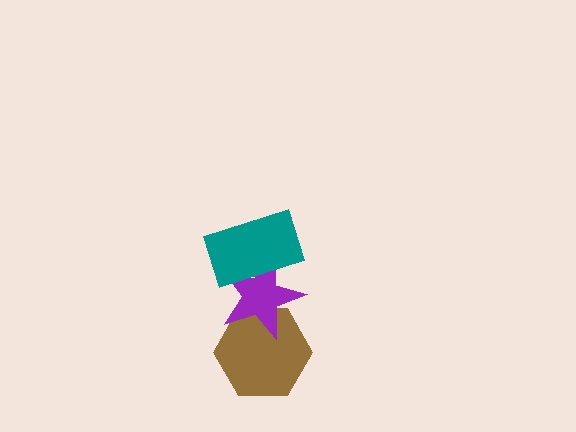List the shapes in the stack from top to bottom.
From top to bottom: the teal rectangle, the purple star, the brown hexagon.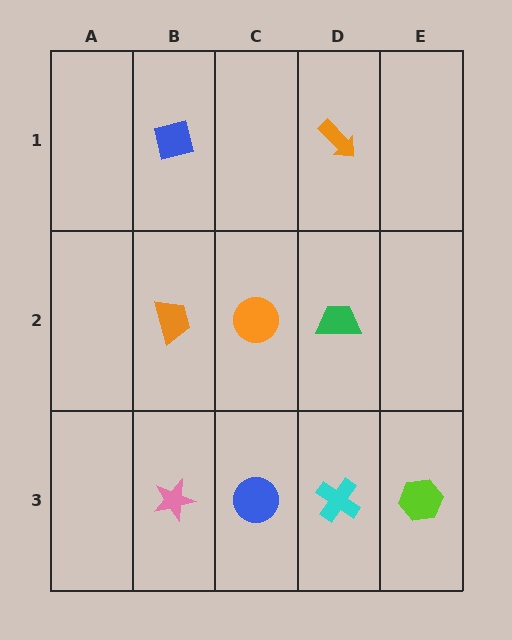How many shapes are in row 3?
4 shapes.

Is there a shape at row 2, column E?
No, that cell is empty.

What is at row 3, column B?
A pink star.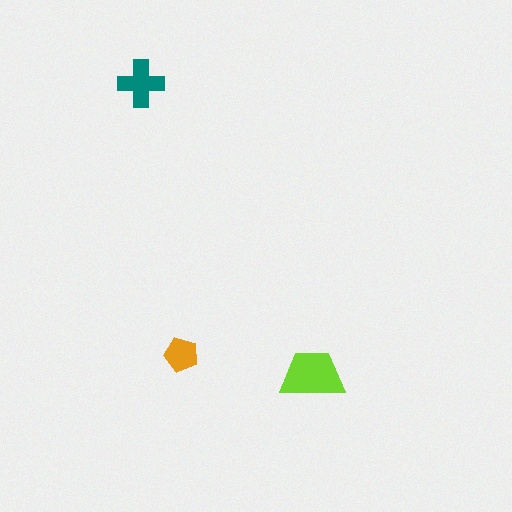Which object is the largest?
The lime trapezoid.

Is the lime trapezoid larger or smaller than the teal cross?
Larger.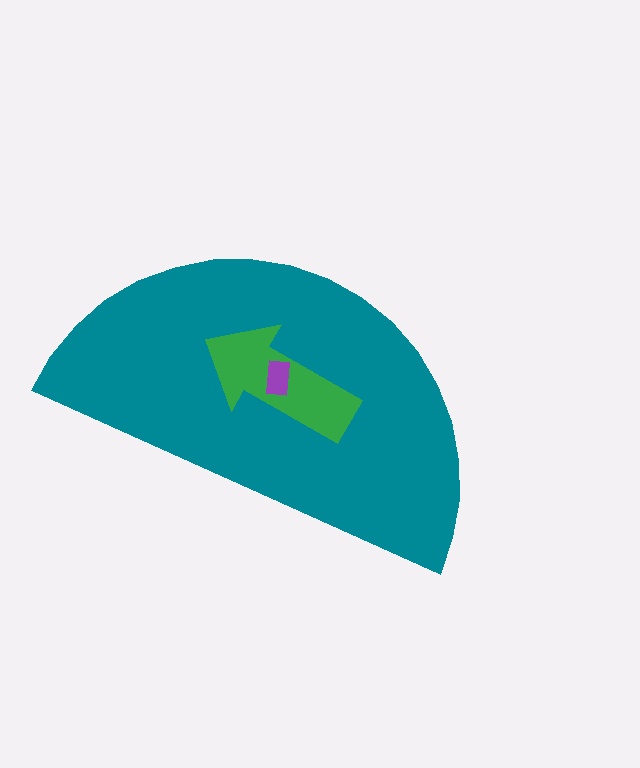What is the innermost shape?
The purple rectangle.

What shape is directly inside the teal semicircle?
The green arrow.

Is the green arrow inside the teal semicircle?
Yes.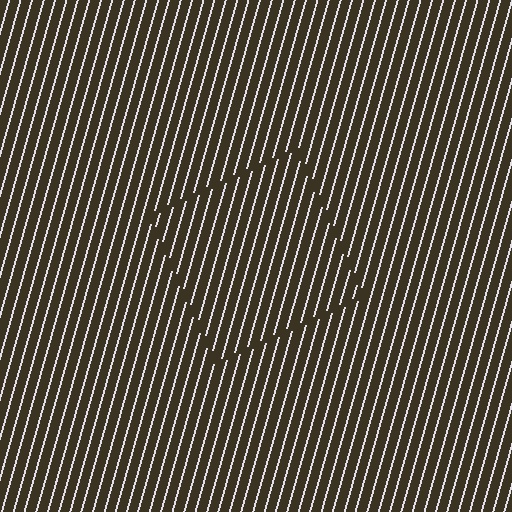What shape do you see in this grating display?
An illusory square. The interior of the shape contains the same grating, shifted by half a period — the contour is defined by the phase discontinuity where line-ends from the inner and outer gratings abut.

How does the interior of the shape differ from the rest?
The interior of the shape contains the same grating, shifted by half a period — the contour is defined by the phase discontinuity where line-ends from the inner and outer gratings abut.